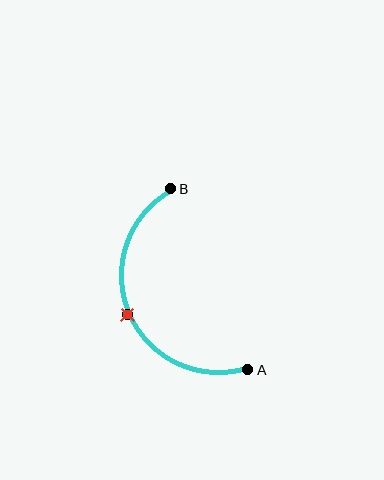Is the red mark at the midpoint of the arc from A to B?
Yes. The red mark lies on the arc at equal arc-length from both A and B — it is the arc midpoint.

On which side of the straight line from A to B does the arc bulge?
The arc bulges to the left of the straight line connecting A and B.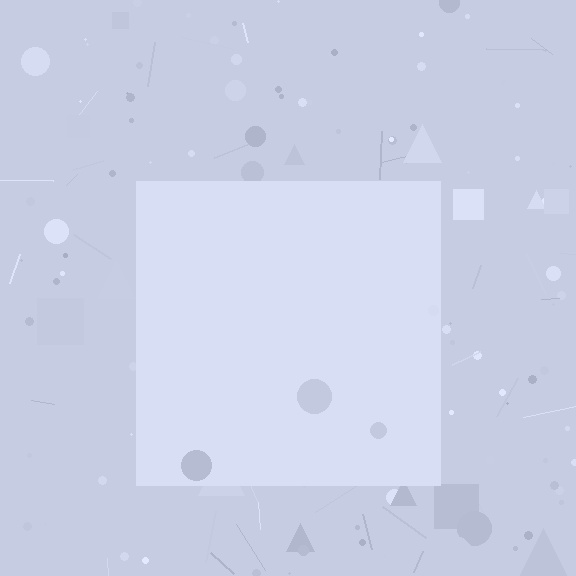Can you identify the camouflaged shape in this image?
The camouflaged shape is a square.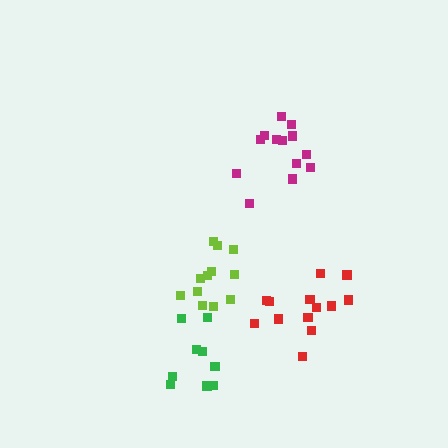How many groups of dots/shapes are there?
There are 4 groups.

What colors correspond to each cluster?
The clusters are colored: magenta, lime, green, red.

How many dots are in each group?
Group 1: 13 dots, Group 2: 12 dots, Group 3: 9 dots, Group 4: 13 dots (47 total).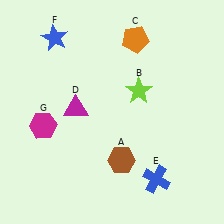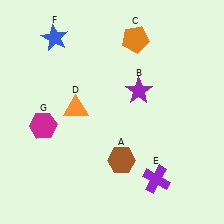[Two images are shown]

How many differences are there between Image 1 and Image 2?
There are 3 differences between the two images.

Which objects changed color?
B changed from lime to purple. D changed from magenta to orange. E changed from blue to purple.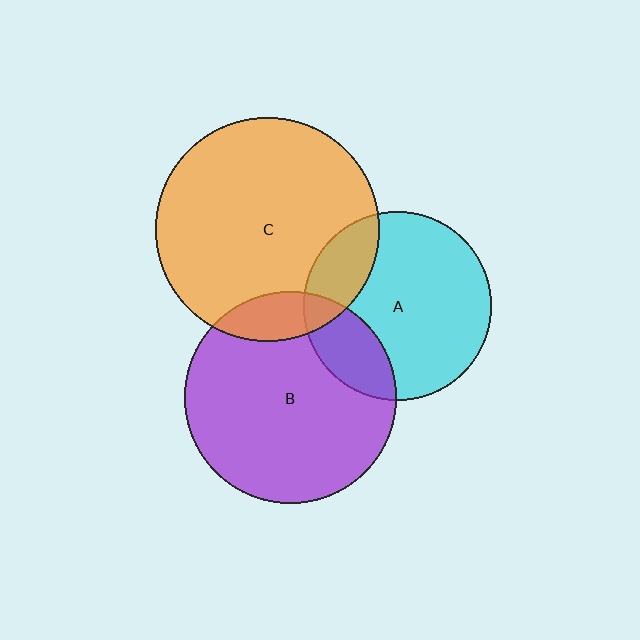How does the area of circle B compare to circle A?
Approximately 1.3 times.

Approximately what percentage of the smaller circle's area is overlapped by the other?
Approximately 20%.